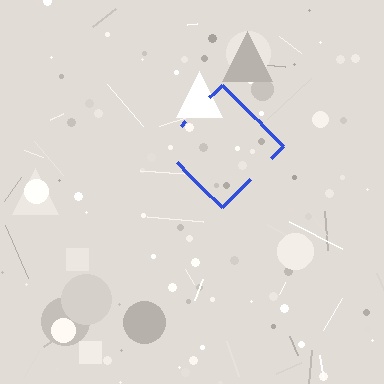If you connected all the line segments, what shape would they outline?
They would outline a diamond.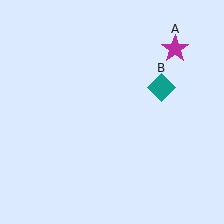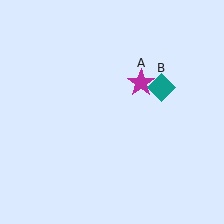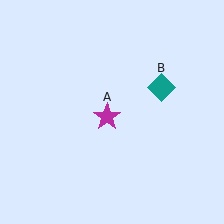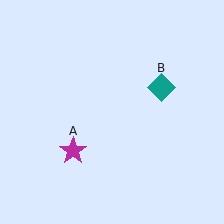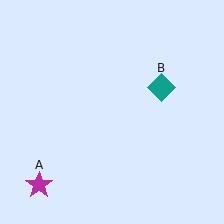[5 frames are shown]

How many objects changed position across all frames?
1 object changed position: magenta star (object A).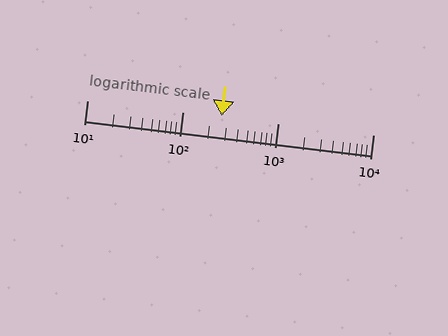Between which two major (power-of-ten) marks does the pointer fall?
The pointer is between 100 and 1000.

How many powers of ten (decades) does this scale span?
The scale spans 3 decades, from 10 to 10000.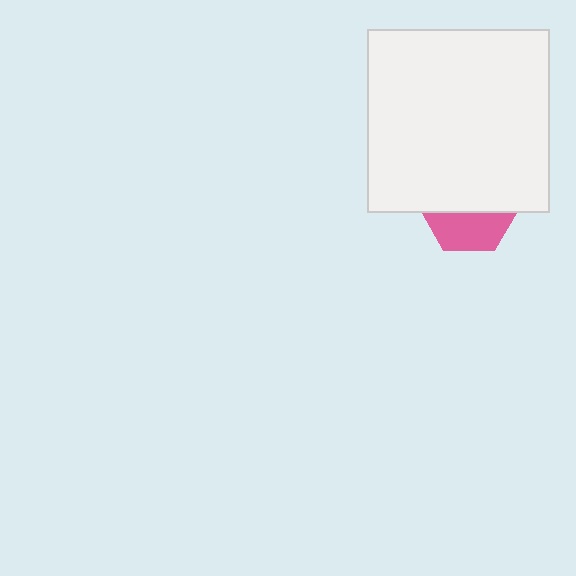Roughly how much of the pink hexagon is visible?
A small part of it is visible (roughly 40%).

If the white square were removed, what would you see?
You would see the complete pink hexagon.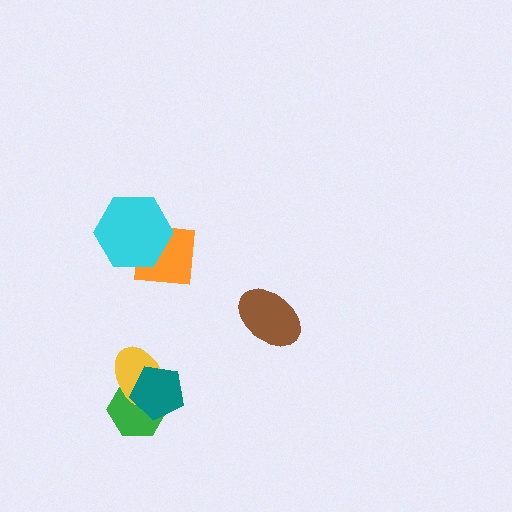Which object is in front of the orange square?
The cyan hexagon is in front of the orange square.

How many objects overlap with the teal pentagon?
2 objects overlap with the teal pentagon.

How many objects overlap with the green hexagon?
2 objects overlap with the green hexagon.